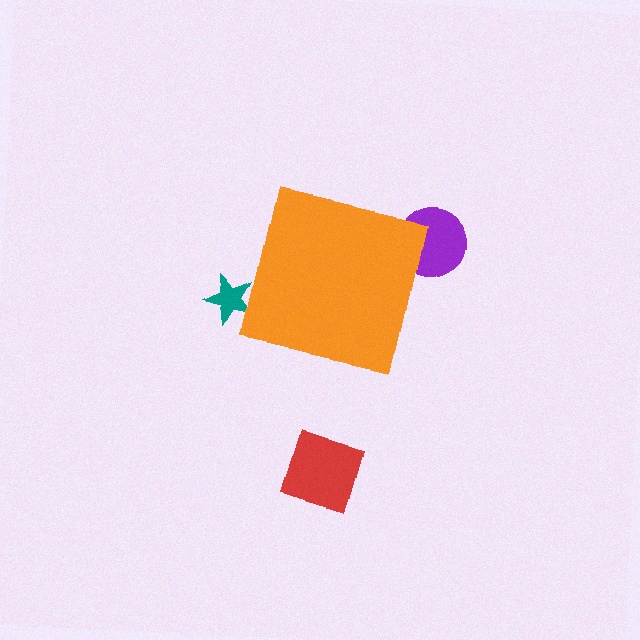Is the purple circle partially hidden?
Yes, the purple circle is partially hidden behind the orange square.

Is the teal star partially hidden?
Yes, the teal star is partially hidden behind the orange square.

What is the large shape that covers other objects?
An orange square.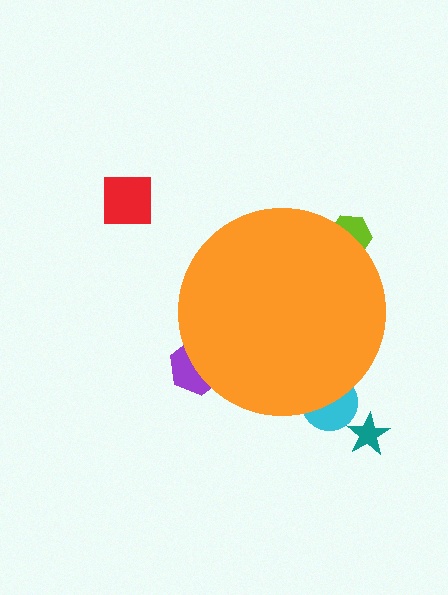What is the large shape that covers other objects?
An orange circle.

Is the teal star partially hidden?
No, the teal star is fully visible.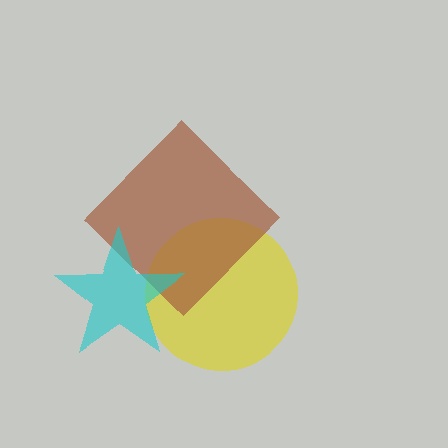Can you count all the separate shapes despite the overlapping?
Yes, there are 3 separate shapes.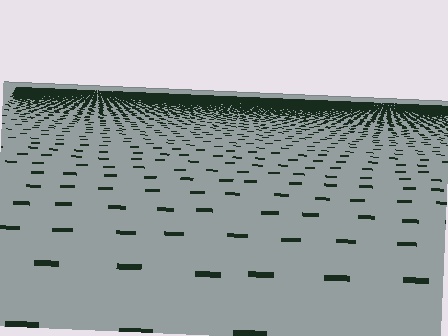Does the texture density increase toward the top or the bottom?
Density increases toward the top.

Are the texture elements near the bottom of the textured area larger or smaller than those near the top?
Larger. Near the bottom, elements are closer to the viewer and appear at a bigger on-screen size.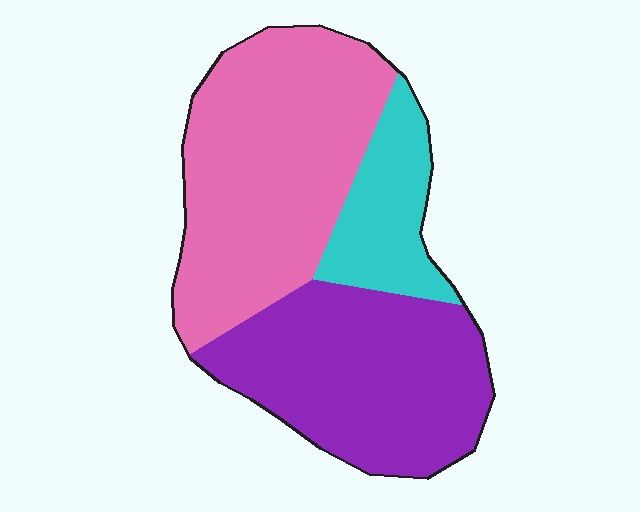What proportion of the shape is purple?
Purple covers 39% of the shape.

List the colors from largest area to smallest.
From largest to smallest: pink, purple, cyan.